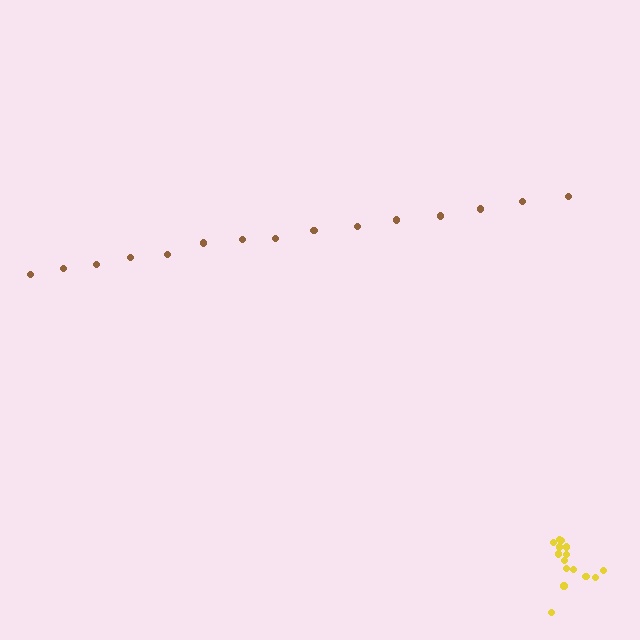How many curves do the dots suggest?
There are 2 distinct paths.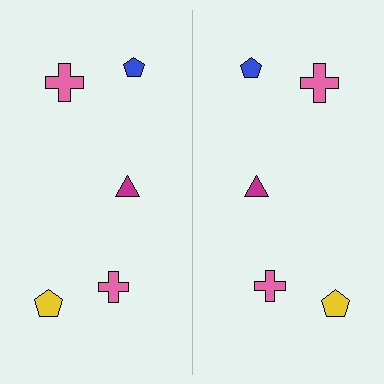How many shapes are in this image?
There are 10 shapes in this image.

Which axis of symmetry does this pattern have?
The pattern has a vertical axis of symmetry running through the center of the image.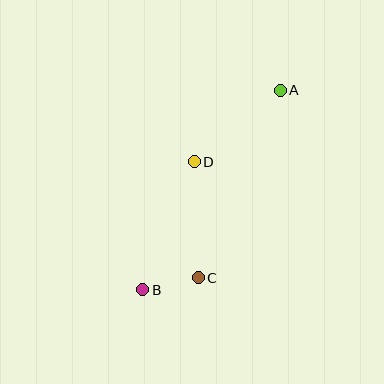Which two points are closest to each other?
Points B and C are closest to each other.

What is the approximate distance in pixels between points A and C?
The distance between A and C is approximately 205 pixels.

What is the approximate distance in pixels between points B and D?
The distance between B and D is approximately 138 pixels.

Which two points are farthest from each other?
Points A and B are farthest from each other.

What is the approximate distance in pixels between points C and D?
The distance between C and D is approximately 116 pixels.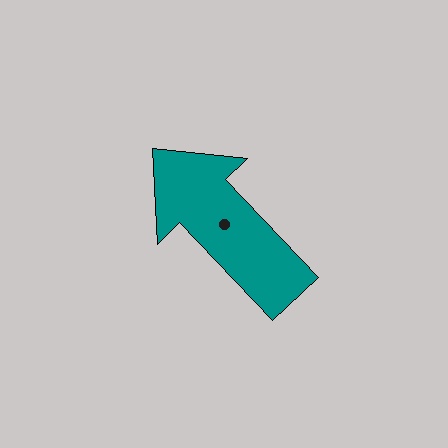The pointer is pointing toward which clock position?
Roughly 11 o'clock.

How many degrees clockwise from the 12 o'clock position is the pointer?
Approximately 316 degrees.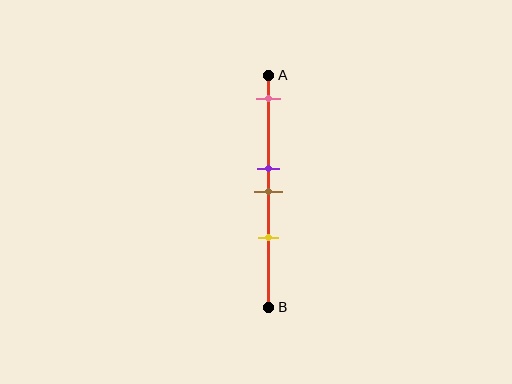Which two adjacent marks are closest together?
The purple and brown marks are the closest adjacent pair.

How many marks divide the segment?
There are 4 marks dividing the segment.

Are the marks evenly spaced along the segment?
No, the marks are not evenly spaced.